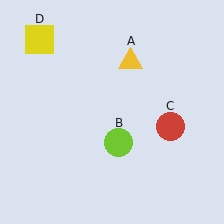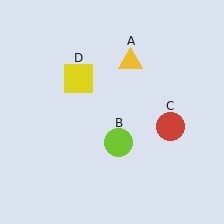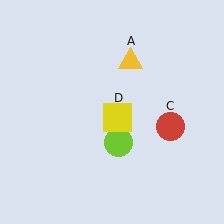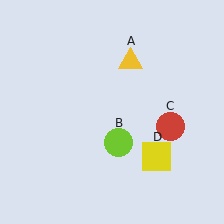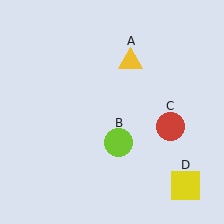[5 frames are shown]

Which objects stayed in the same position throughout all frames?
Yellow triangle (object A) and lime circle (object B) and red circle (object C) remained stationary.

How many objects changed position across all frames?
1 object changed position: yellow square (object D).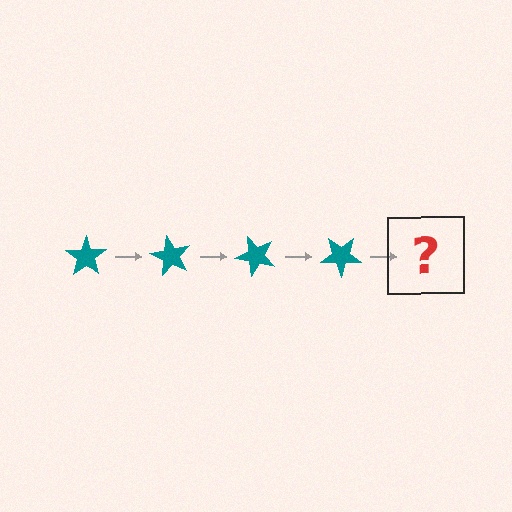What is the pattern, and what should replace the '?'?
The pattern is that the star rotates 60 degrees each step. The '?' should be a teal star rotated 240 degrees.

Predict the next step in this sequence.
The next step is a teal star rotated 240 degrees.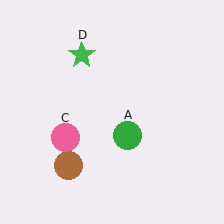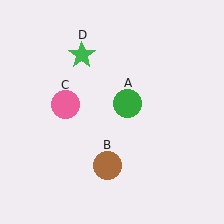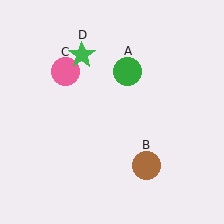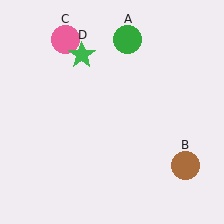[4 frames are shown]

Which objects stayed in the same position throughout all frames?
Green star (object D) remained stationary.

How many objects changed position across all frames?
3 objects changed position: green circle (object A), brown circle (object B), pink circle (object C).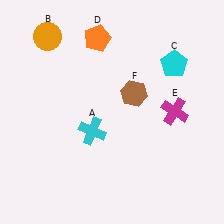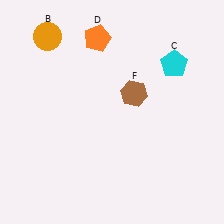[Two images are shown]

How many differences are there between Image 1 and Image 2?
There are 2 differences between the two images.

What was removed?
The magenta cross (E), the cyan cross (A) were removed in Image 2.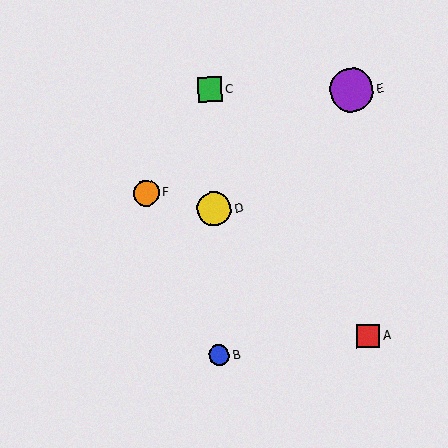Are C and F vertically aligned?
No, C is at x≈210 and F is at x≈146.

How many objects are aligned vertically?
3 objects (B, C, D) are aligned vertically.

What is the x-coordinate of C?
Object C is at x≈210.